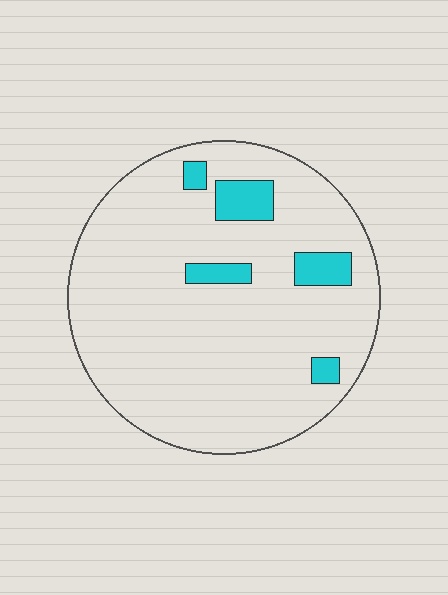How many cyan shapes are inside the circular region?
5.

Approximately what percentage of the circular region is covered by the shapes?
Approximately 10%.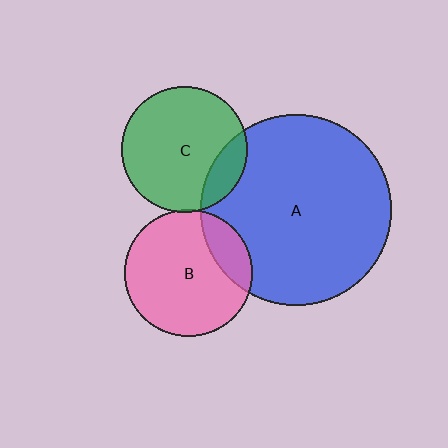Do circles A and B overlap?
Yes.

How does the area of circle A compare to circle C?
Approximately 2.3 times.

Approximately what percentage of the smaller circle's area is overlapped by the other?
Approximately 20%.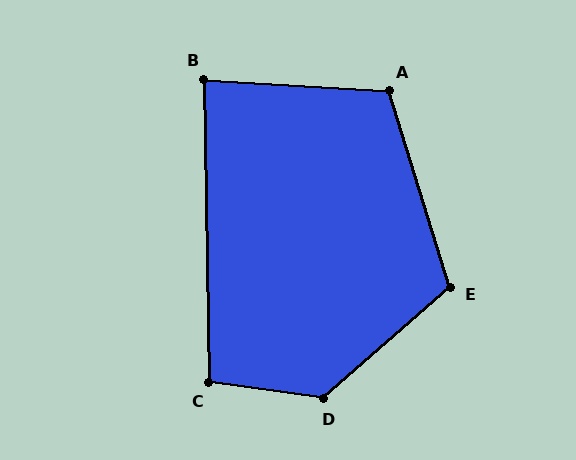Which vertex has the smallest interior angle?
B, at approximately 86 degrees.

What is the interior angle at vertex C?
Approximately 99 degrees (obtuse).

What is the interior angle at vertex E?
Approximately 114 degrees (obtuse).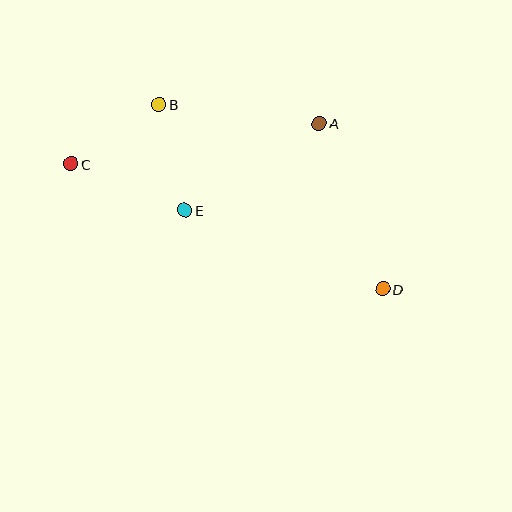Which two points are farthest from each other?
Points C and D are farthest from each other.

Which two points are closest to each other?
Points B and C are closest to each other.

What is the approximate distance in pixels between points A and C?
The distance between A and C is approximately 252 pixels.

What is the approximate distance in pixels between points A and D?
The distance between A and D is approximately 178 pixels.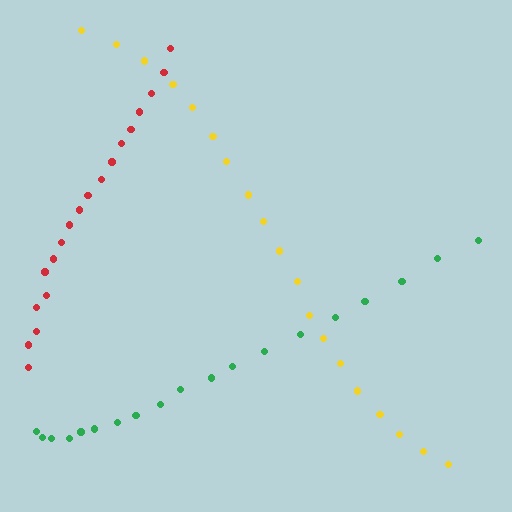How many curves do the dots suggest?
There are 3 distinct paths.